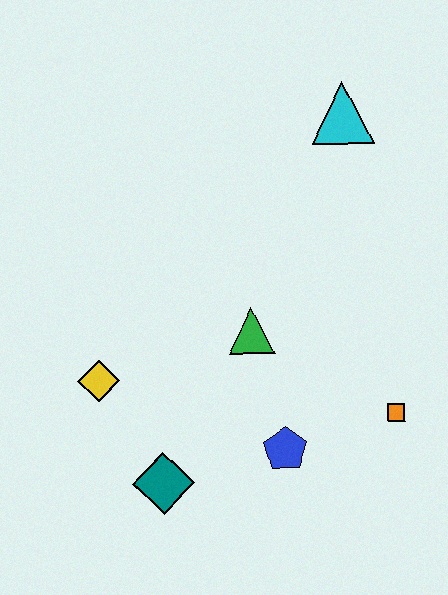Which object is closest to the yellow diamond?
The teal diamond is closest to the yellow diamond.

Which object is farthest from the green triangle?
The cyan triangle is farthest from the green triangle.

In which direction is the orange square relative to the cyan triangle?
The orange square is below the cyan triangle.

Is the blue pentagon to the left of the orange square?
Yes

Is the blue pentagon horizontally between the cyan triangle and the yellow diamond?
Yes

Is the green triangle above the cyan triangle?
No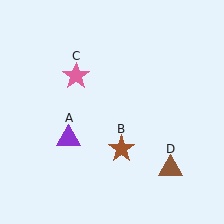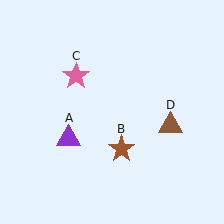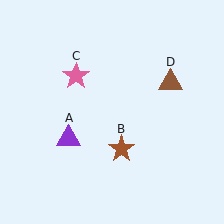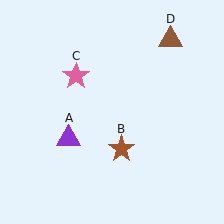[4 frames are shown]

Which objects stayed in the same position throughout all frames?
Purple triangle (object A) and brown star (object B) and pink star (object C) remained stationary.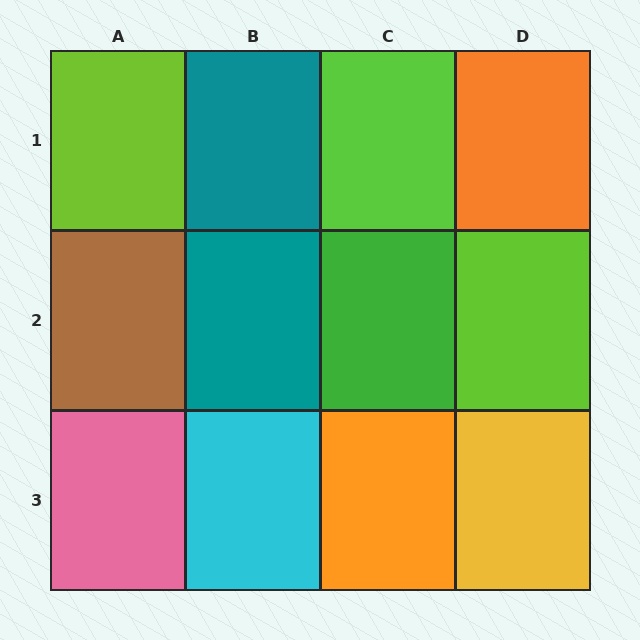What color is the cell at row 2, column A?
Brown.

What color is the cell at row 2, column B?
Teal.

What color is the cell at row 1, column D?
Orange.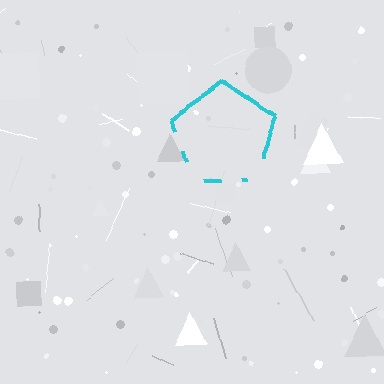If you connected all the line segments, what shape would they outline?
They would outline a pentagon.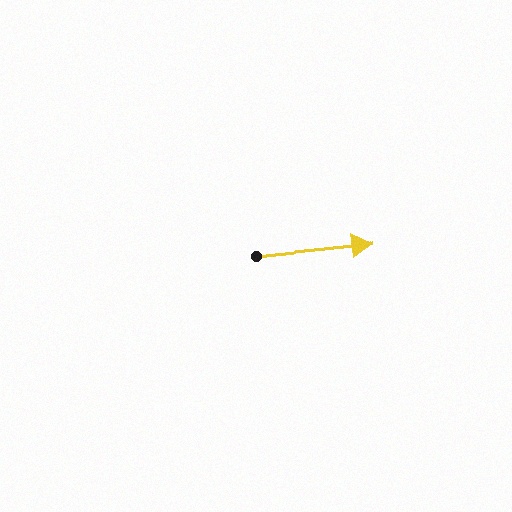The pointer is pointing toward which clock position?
Roughly 3 o'clock.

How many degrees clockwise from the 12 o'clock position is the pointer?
Approximately 84 degrees.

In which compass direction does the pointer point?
East.